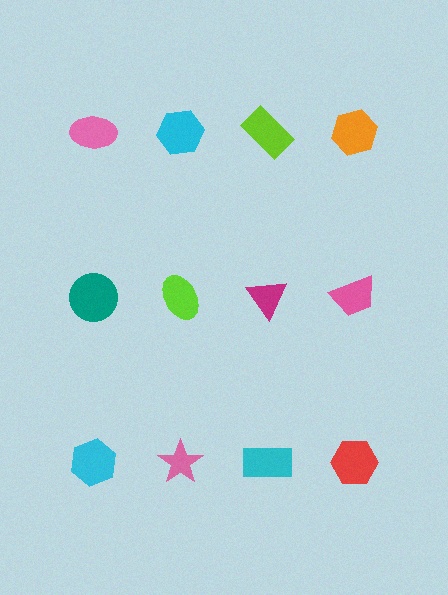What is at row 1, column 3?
A lime rectangle.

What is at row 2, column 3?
A magenta triangle.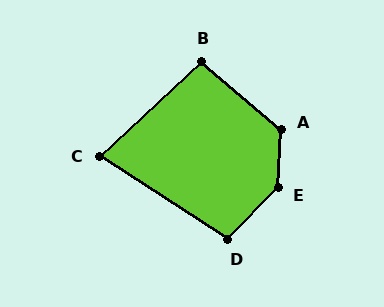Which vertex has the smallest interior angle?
C, at approximately 76 degrees.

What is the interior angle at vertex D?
Approximately 102 degrees (obtuse).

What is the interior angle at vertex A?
Approximately 127 degrees (obtuse).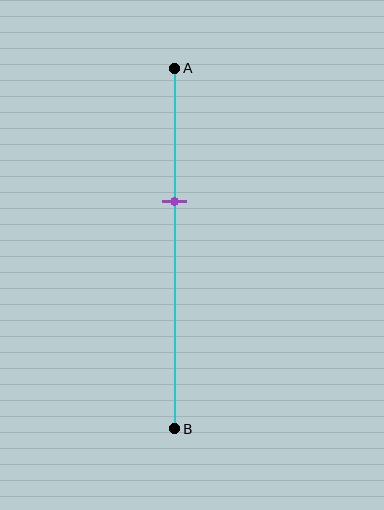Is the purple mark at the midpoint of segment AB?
No, the mark is at about 35% from A, not at the 50% midpoint.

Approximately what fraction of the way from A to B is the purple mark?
The purple mark is approximately 35% of the way from A to B.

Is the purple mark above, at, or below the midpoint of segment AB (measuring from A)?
The purple mark is above the midpoint of segment AB.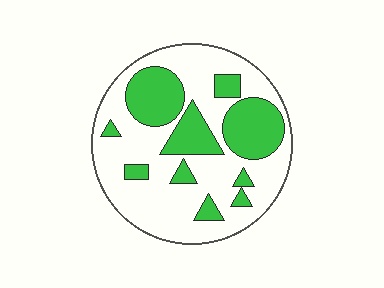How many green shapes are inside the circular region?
10.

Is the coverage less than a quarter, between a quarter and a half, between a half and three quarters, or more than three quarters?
Between a quarter and a half.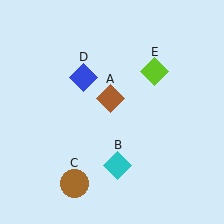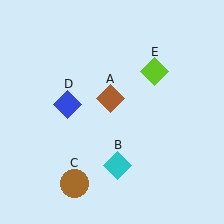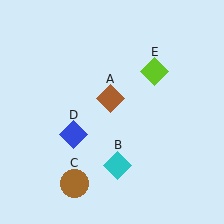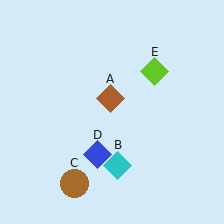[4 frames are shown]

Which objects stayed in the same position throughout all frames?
Brown diamond (object A) and cyan diamond (object B) and brown circle (object C) and lime diamond (object E) remained stationary.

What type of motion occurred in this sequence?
The blue diamond (object D) rotated counterclockwise around the center of the scene.